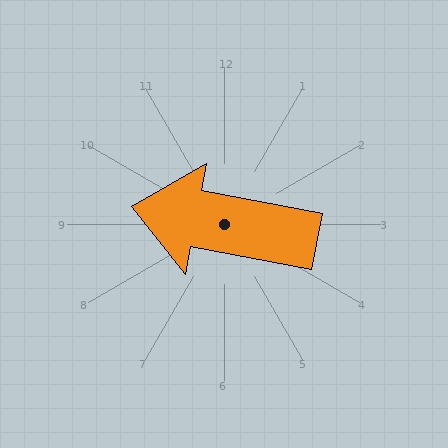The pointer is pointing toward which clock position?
Roughly 9 o'clock.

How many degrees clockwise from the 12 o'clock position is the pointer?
Approximately 281 degrees.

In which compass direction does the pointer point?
West.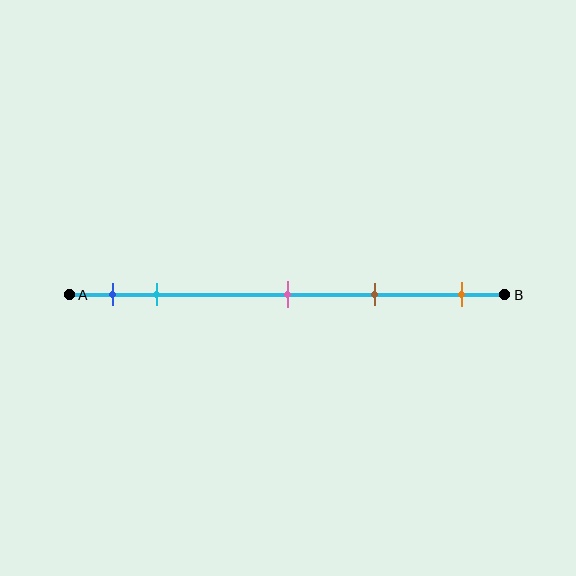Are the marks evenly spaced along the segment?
No, the marks are not evenly spaced.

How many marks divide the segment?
There are 5 marks dividing the segment.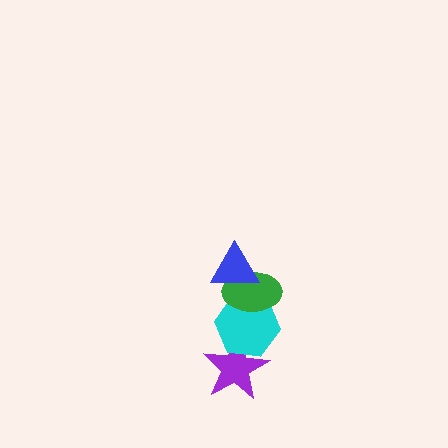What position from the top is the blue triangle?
The blue triangle is 1st from the top.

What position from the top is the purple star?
The purple star is 4th from the top.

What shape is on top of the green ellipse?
The blue triangle is on top of the green ellipse.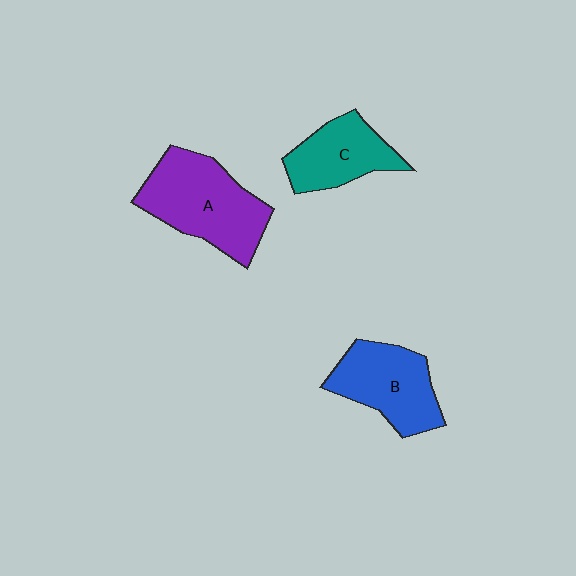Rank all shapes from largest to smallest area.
From largest to smallest: A (purple), B (blue), C (teal).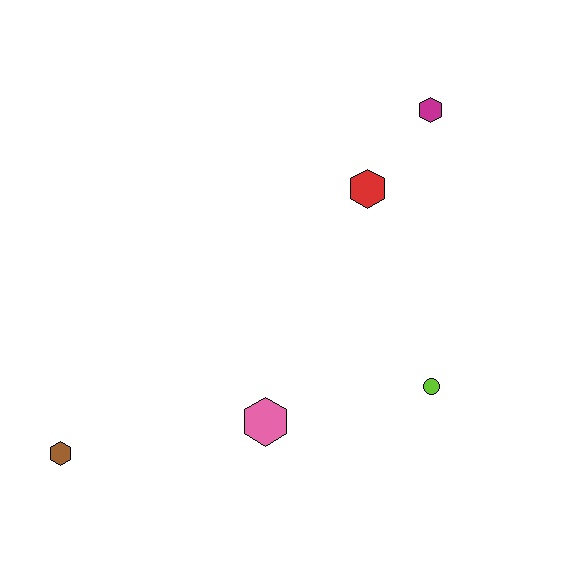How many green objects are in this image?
There are no green objects.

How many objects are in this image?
There are 5 objects.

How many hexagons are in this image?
There are 4 hexagons.